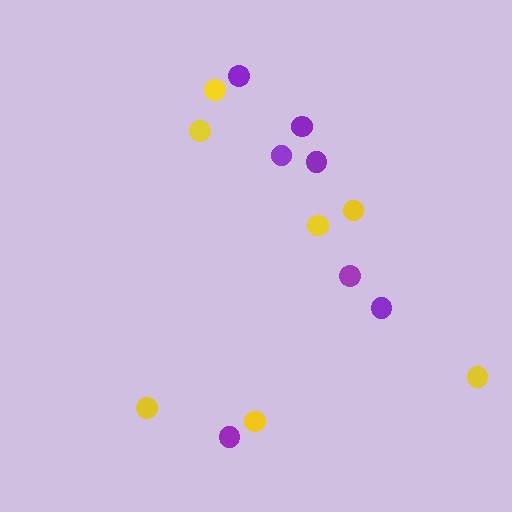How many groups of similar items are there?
There are 2 groups: one group of purple circles (7) and one group of yellow circles (7).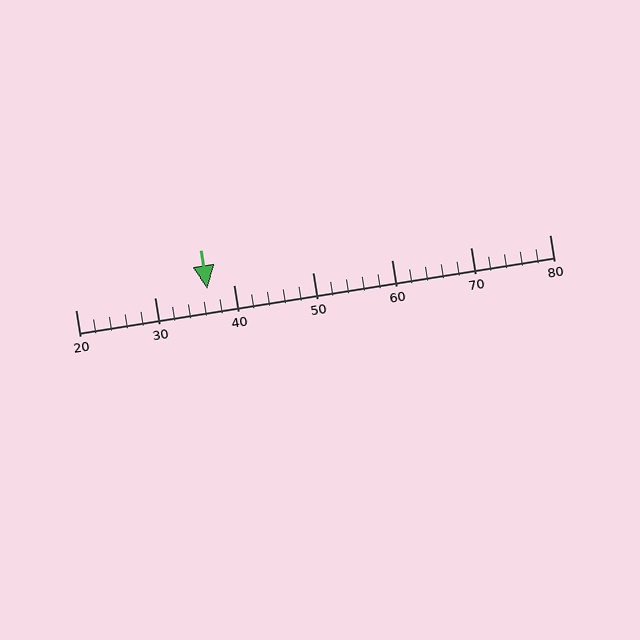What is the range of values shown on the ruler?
The ruler shows values from 20 to 80.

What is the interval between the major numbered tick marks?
The major tick marks are spaced 10 units apart.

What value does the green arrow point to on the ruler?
The green arrow points to approximately 37.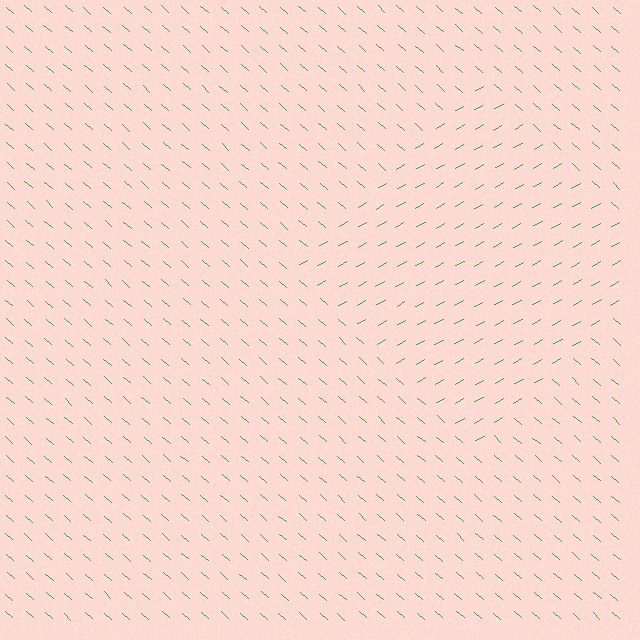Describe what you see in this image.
The image is filled with small green line segments. A diamond region in the image has lines oriented differently from the surrounding lines, creating a visible texture boundary.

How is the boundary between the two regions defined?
The boundary is defined purely by a change in line orientation (approximately 70 degrees difference). All lines are the same color and thickness.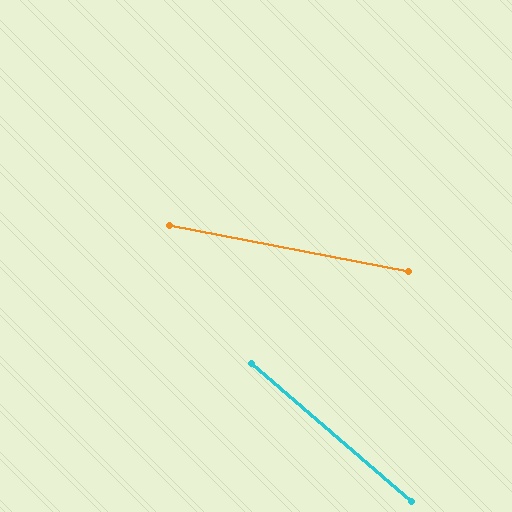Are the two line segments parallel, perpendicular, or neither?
Neither parallel nor perpendicular — they differ by about 30°.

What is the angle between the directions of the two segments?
Approximately 30 degrees.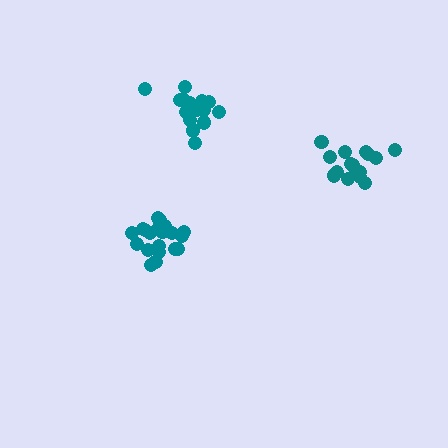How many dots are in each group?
Group 1: 20 dots, Group 2: 17 dots, Group 3: 16 dots (53 total).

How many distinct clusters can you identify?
There are 3 distinct clusters.